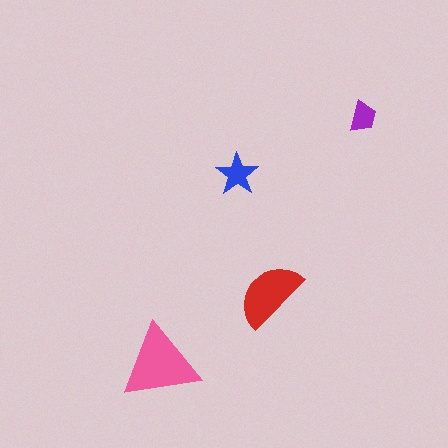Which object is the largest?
The pink triangle.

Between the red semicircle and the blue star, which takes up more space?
The red semicircle.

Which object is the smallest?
The purple trapezoid.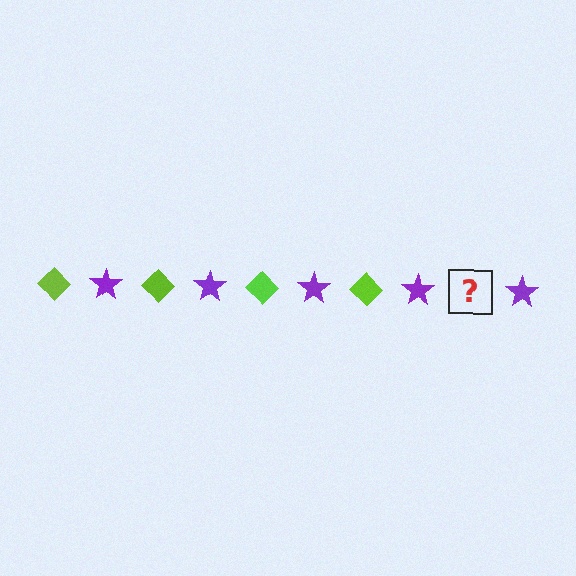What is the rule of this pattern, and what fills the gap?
The rule is that the pattern alternates between lime diamond and purple star. The gap should be filled with a lime diamond.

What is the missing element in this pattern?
The missing element is a lime diamond.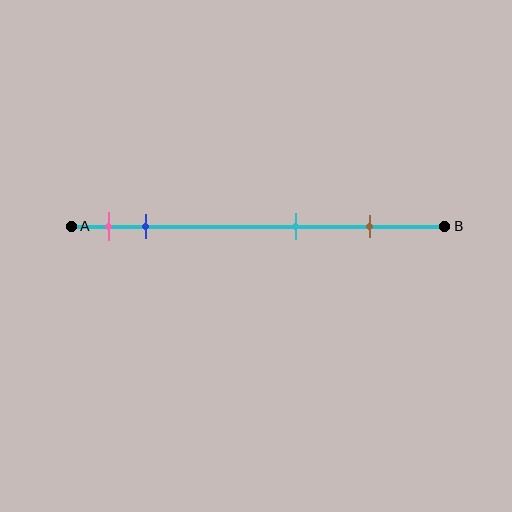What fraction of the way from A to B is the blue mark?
The blue mark is approximately 20% (0.2) of the way from A to B.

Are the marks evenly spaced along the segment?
No, the marks are not evenly spaced.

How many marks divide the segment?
There are 4 marks dividing the segment.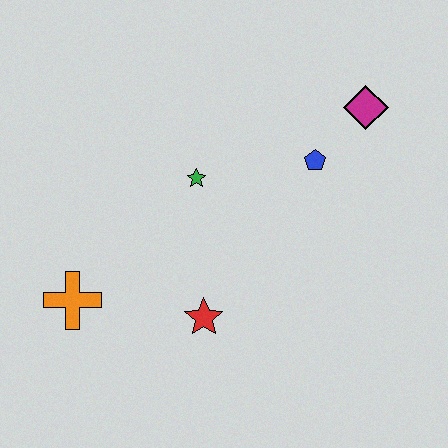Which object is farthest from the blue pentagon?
The orange cross is farthest from the blue pentagon.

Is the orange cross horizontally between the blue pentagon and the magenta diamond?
No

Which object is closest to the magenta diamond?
The blue pentagon is closest to the magenta diamond.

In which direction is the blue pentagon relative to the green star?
The blue pentagon is to the right of the green star.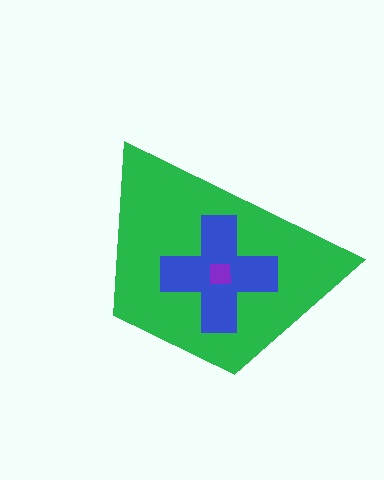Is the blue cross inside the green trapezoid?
Yes.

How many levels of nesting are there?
3.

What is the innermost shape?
The purple square.